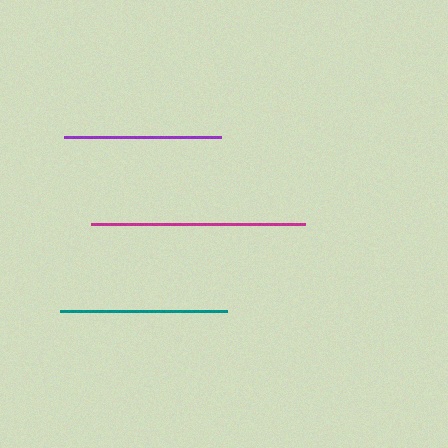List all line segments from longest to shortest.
From longest to shortest: magenta, teal, purple.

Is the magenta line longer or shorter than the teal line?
The magenta line is longer than the teal line.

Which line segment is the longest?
The magenta line is the longest at approximately 214 pixels.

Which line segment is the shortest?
The purple line is the shortest at approximately 157 pixels.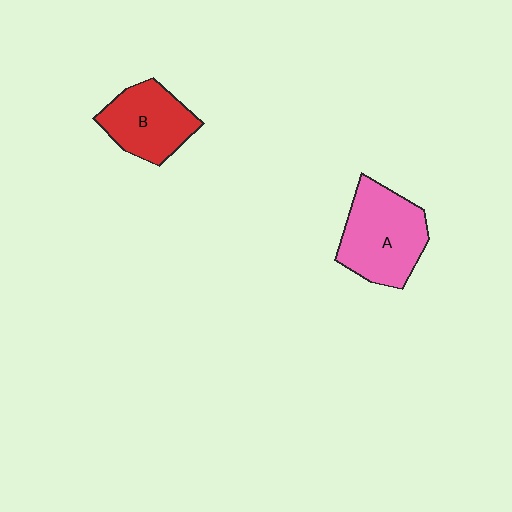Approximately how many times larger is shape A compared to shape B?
Approximately 1.3 times.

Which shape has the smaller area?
Shape B (red).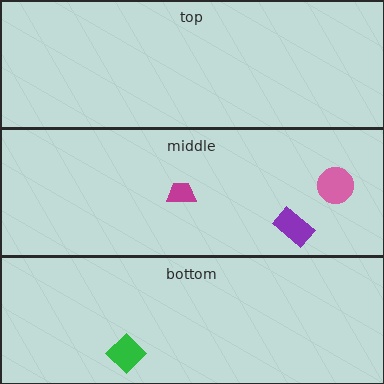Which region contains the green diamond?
The bottom region.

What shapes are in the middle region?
The pink circle, the purple rectangle, the magenta trapezoid.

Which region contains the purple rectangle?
The middle region.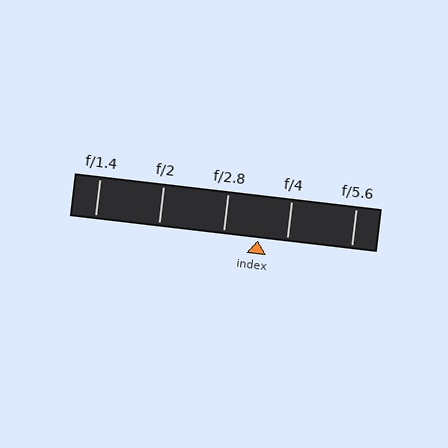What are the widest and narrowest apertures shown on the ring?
The widest aperture shown is f/1.4 and the narrowest is f/5.6.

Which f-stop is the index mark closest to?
The index mark is closest to f/4.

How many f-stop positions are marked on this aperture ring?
There are 5 f-stop positions marked.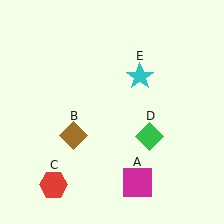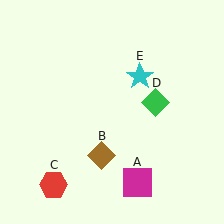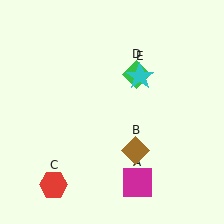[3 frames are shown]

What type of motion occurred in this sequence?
The brown diamond (object B), green diamond (object D) rotated counterclockwise around the center of the scene.